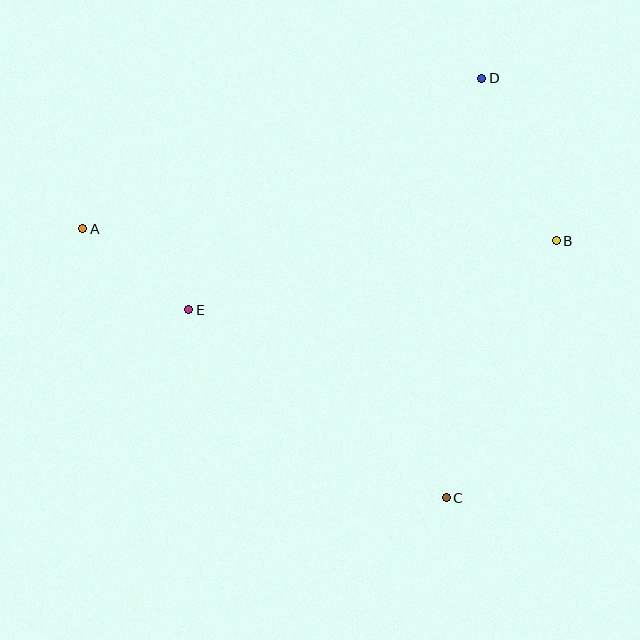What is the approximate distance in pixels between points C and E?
The distance between C and E is approximately 319 pixels.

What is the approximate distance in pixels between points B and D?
The distance between B and D is approximately 179 pixels.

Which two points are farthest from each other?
Points A and B are farthest from each other.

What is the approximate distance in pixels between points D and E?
The distance between D and E is approximately 373 pixels.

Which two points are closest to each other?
Points A and E are closest to each other.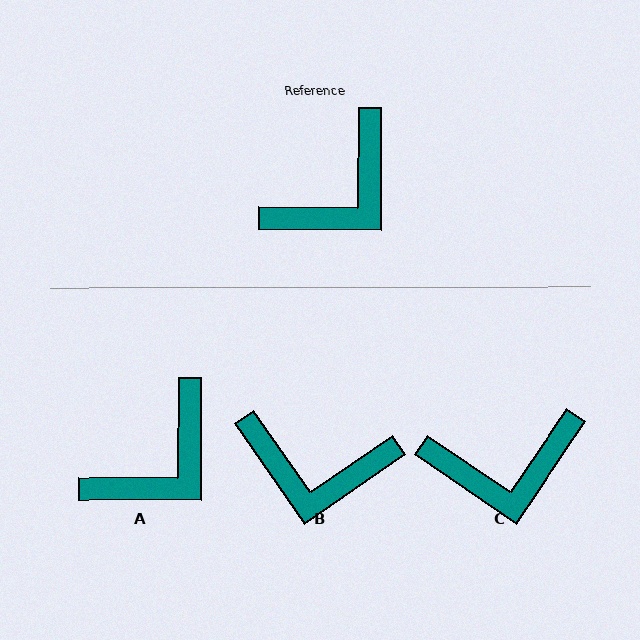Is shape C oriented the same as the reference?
No, it is off by about 34 degrees.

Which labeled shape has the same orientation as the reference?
A.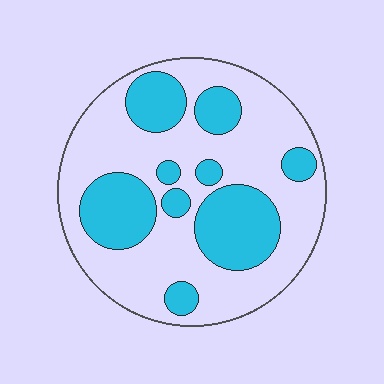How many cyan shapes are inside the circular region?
9.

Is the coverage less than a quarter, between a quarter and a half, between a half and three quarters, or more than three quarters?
Between a quarter and a half.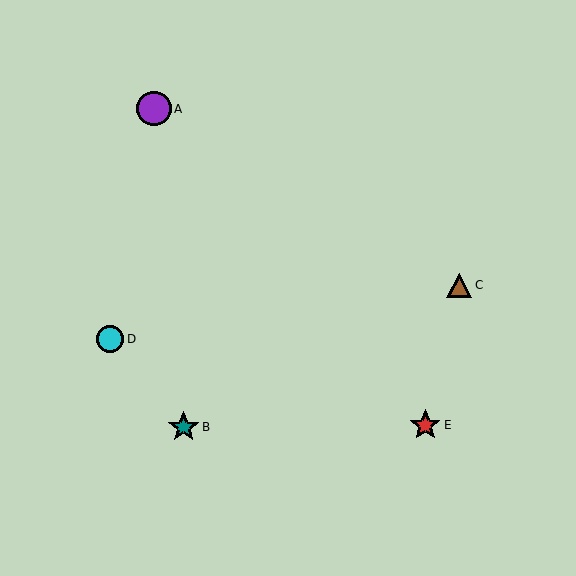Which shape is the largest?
The purple circle (labeled A) is the largest.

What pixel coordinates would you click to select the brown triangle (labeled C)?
Click at (459, 285) to select the brown triangle C.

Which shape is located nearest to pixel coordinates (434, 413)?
The red star (labeled E) at (425, 425) is nearest to that location.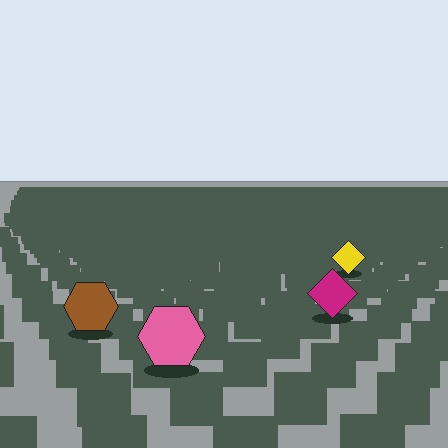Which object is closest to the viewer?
The pink hexagon is closest. The texture marks near it are larger and more spread out.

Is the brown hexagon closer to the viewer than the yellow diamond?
Yes. The brown hexagon is closer — you can tell from the texture gradient: the ground texture is coarser near it.